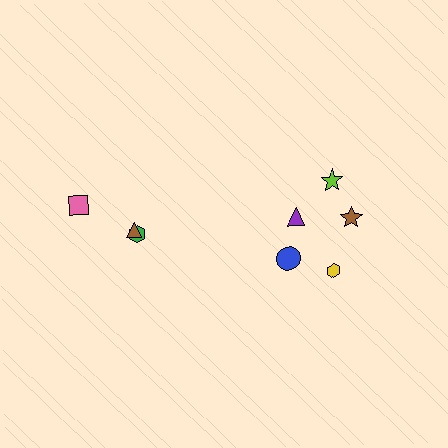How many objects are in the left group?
There are 3 objects.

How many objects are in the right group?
There are 5 objects.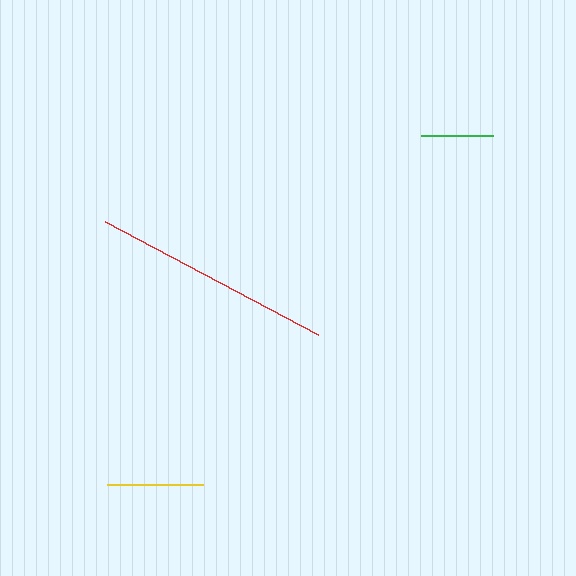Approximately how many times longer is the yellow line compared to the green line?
The yellow line is approximately 1.3 times the length of the green line.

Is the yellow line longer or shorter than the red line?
The red line is longer than the yellow line.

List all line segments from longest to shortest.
From longest to shortest: red, yellow, green.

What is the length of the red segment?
The red segment is approximately 241 pixels long.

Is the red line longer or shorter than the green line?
The red line is longer than the green line.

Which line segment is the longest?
The red line is the longest at approximately 241 pixels.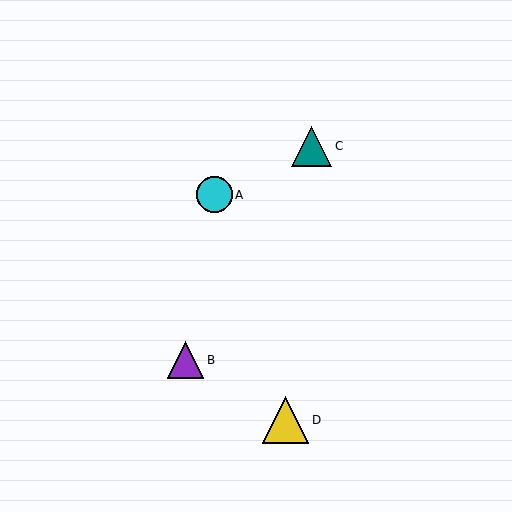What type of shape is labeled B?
Shape B is a purple triangle.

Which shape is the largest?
The yellow triangle (labeled D) is the largest.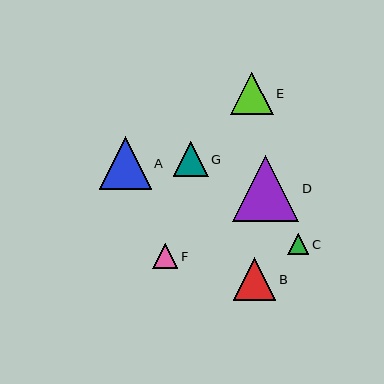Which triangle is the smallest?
Triangle C is the smallest with a size of approximately 21 pixels.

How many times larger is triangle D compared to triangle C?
Triangle D is approximately 3.2 times the size of triangle C.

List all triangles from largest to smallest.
From largest to smallest: D, A, E, B, G, F, C.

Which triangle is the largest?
Triangle D is the largest with a size of approximately 67 pixels.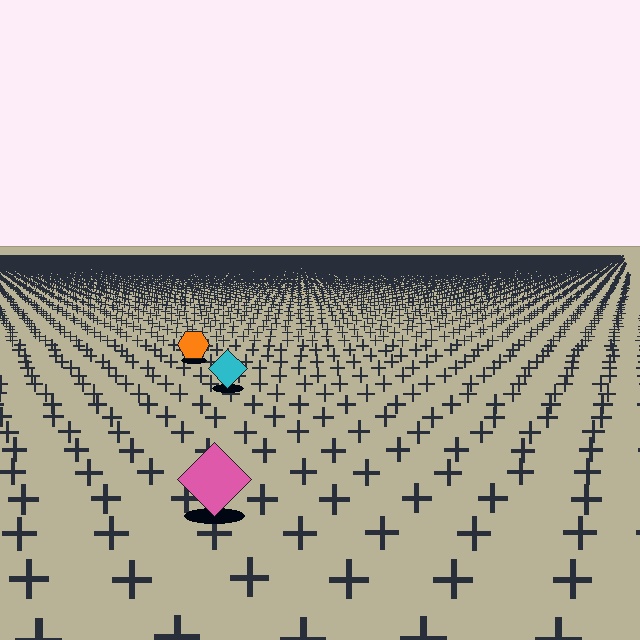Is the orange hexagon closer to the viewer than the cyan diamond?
No. The cyan diamond is closer — you can tell from the texture gradient: the ground texture is coarser near it.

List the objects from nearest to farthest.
From nearest to farthest: the pink diamond, the cyan diamond, the orange hexagon.